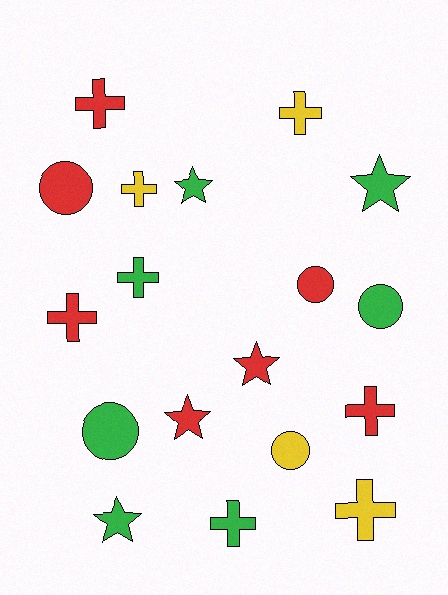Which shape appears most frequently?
Cross, with 8 objects.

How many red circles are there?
There are 2 red circles.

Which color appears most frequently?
Red, with 7 objects.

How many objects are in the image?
There are 18 objects.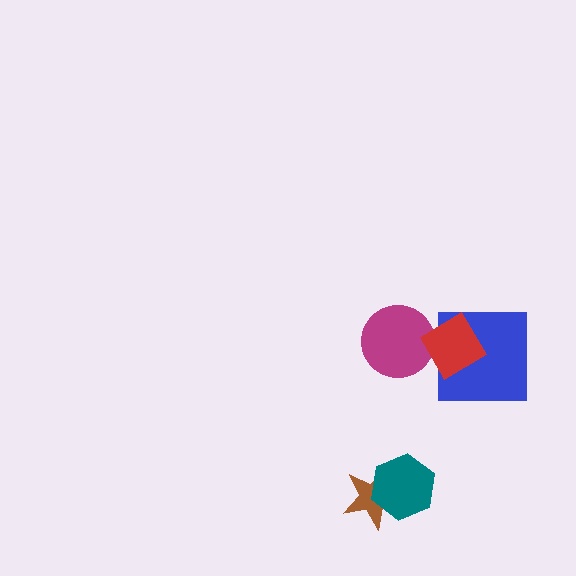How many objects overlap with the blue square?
1 object overlaps with the blue square.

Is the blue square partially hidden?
Yes, it is partially covered by another shape.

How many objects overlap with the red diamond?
2 objects overlap with the red diamond.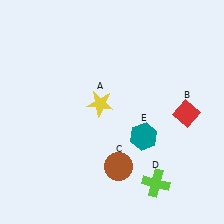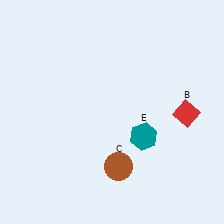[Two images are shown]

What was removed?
The yellow star (A), the lime cross (D) were removed in Image 2.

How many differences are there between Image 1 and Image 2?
There are 2 differences between the two images.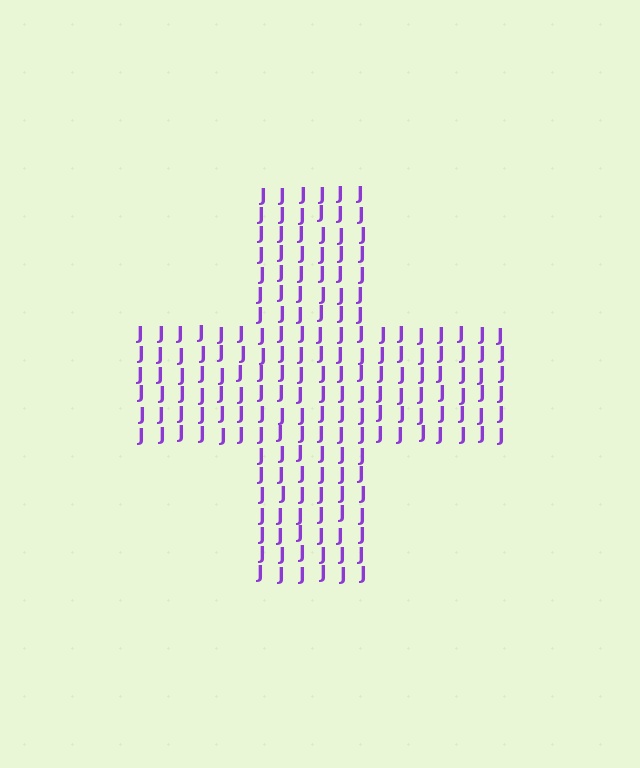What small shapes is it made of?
It is made of small letter J's.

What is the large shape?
The large shape is a cross.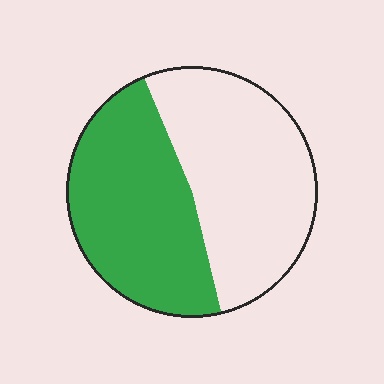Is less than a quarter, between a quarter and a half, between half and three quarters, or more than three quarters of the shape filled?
Between a quarter and a half.